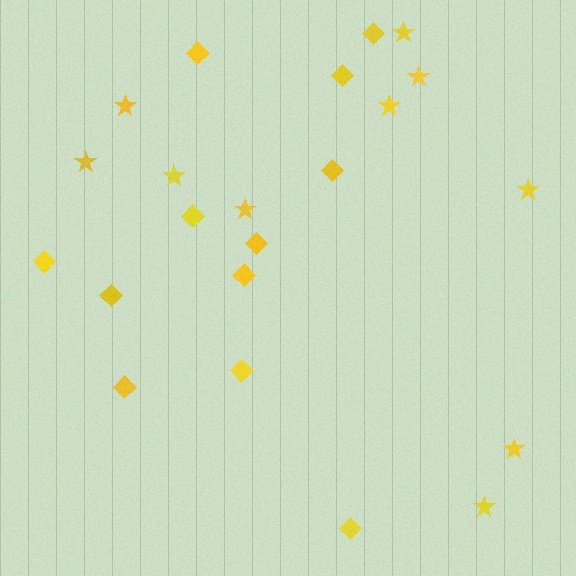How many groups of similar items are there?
There are 2 groups: one group of diamonds (12) and one group of stars (10).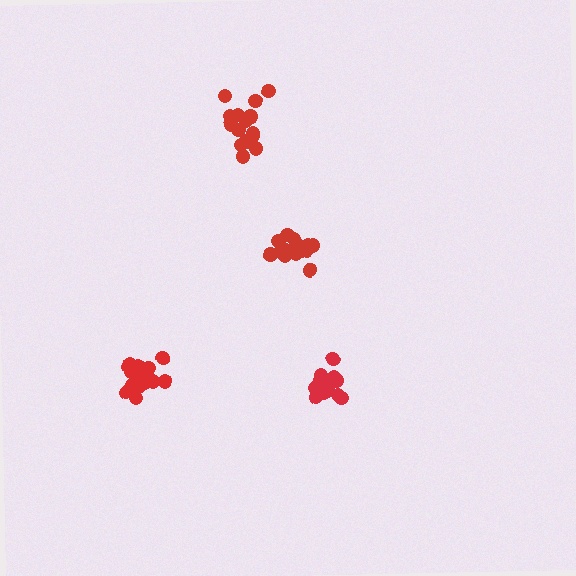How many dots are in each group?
Group 1: 15 dots, Group 2: 15 dots, Group 3: 18 dots, Group 4: 16 dots (64 total).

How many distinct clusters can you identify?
There are 4 distinct clusters.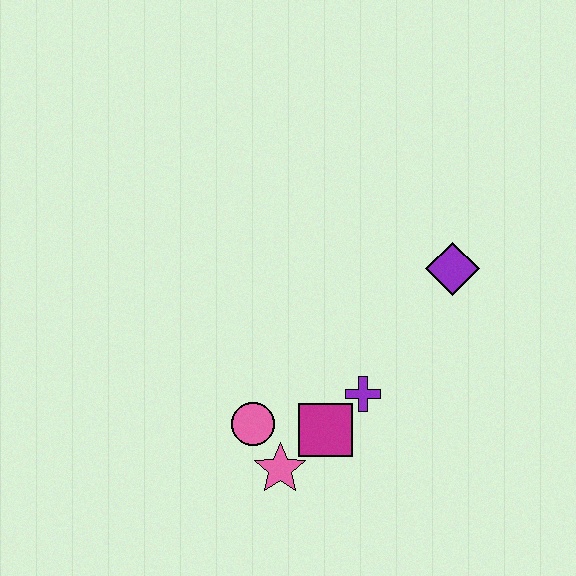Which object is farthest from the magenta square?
The purple diamond is farthest from the magenta square.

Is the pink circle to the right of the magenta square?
No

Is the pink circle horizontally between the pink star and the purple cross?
No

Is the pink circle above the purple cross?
No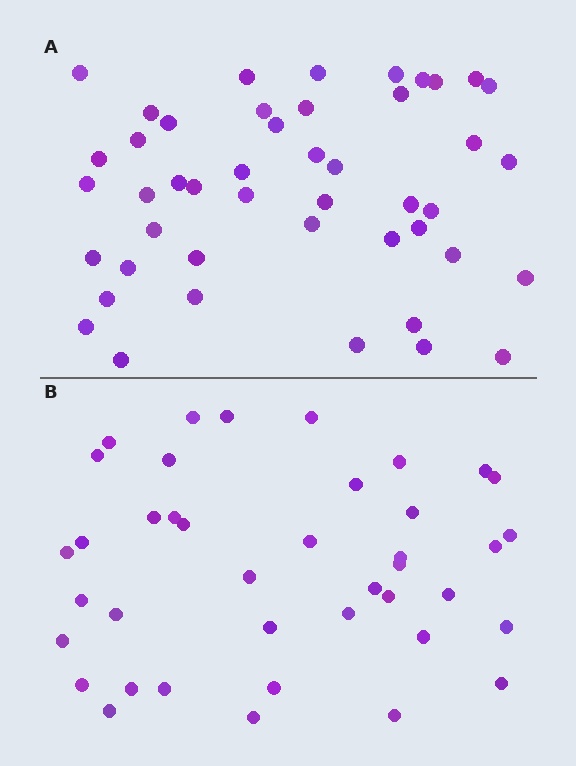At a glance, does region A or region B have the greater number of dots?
Region A (the top region) has more dots.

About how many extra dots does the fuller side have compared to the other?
Region A has about 6 more dots than region B.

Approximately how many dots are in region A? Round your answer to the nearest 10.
About 50 dots. (The exact count is 46, which rounds to 50.)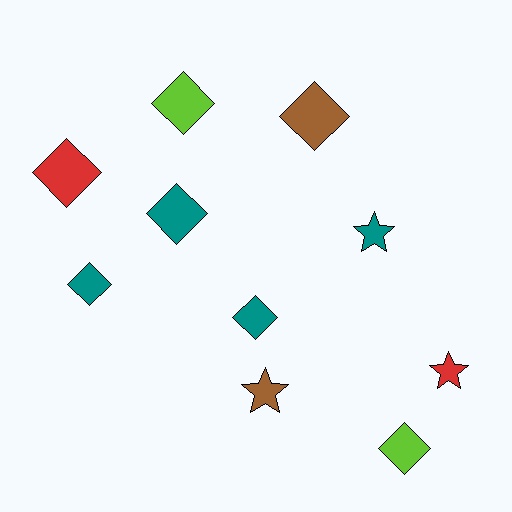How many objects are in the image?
There are 10 objects.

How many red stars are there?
There is 1 red star.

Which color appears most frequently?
Teal, with 4 objects.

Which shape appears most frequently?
Diamond, with 7 objects.